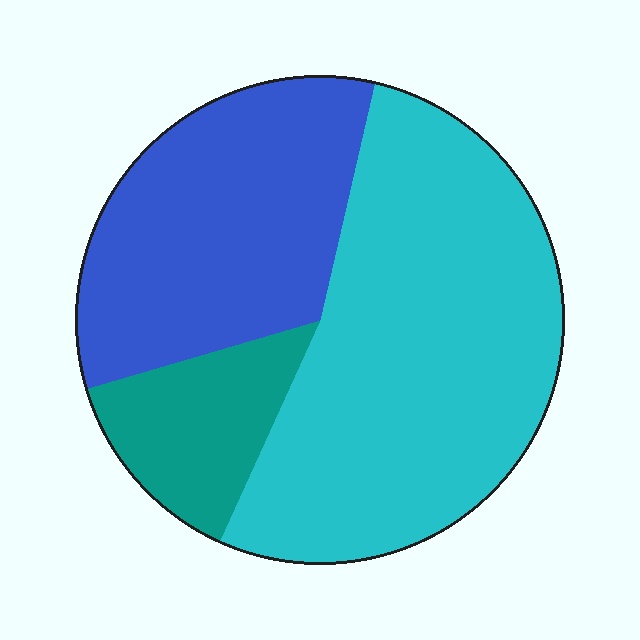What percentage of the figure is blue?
Blue covers roughly 35% of the figure.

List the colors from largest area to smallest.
From largest to smallest: cyan, blue, teal.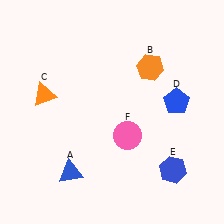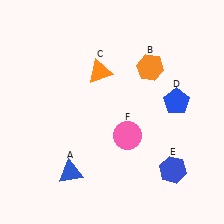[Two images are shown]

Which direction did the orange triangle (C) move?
The orange triangle (C) moved right.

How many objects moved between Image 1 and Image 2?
1 object moved between the two images.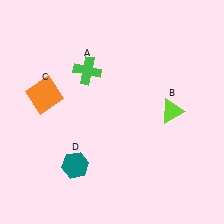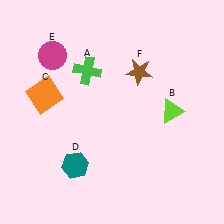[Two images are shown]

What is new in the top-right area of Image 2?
A brown star (F) was added in the top-right area of Image 2.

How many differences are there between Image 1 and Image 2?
There are 2 differences between the two images.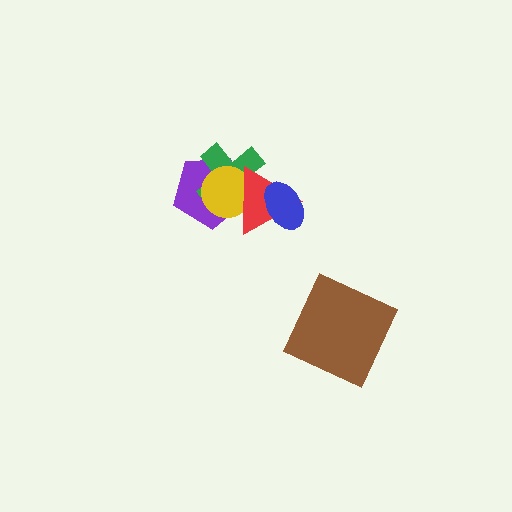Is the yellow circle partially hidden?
Yes, it is partially covered by another shape.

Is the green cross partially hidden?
Yes, it is partially covered by another shape.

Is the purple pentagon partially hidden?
Yes, it is partially covered by another shape.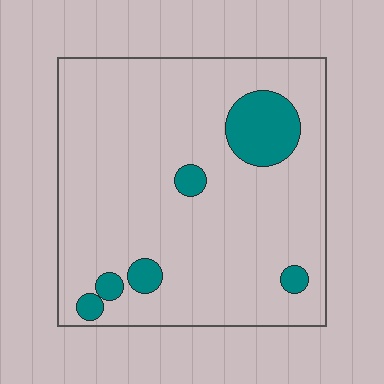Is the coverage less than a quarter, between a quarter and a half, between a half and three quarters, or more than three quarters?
Less than a quarter.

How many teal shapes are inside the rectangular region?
6.